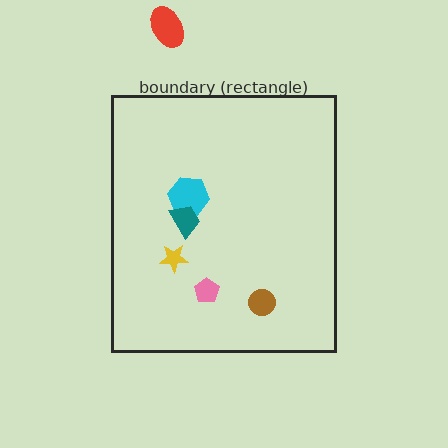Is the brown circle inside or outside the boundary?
Inside.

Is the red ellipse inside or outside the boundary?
Outside.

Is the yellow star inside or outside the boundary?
Inside.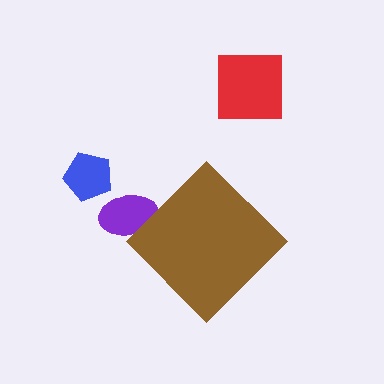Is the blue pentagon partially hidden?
No, the blue pentagon is fully visible.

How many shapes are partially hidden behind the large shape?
1 shape is partially hidden.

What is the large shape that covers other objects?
A brown diamond.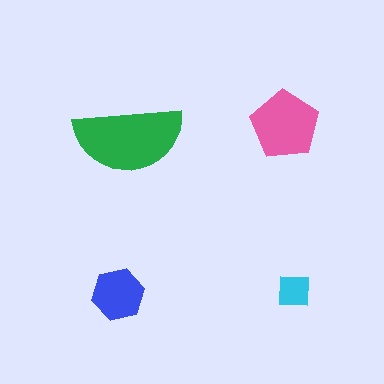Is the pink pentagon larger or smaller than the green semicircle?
Smaller.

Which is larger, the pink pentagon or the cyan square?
The pink pentagon.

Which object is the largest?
The green semicircle.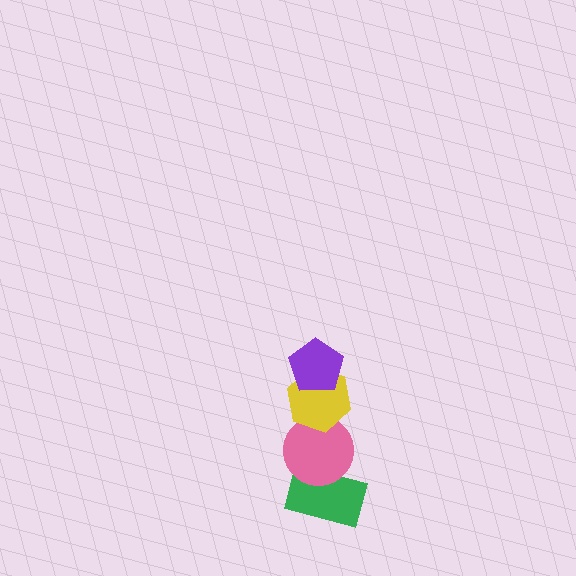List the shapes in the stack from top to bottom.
From top to bottom: the purple pentagon, the yellow hexagon, the pink circle, the green rectangle.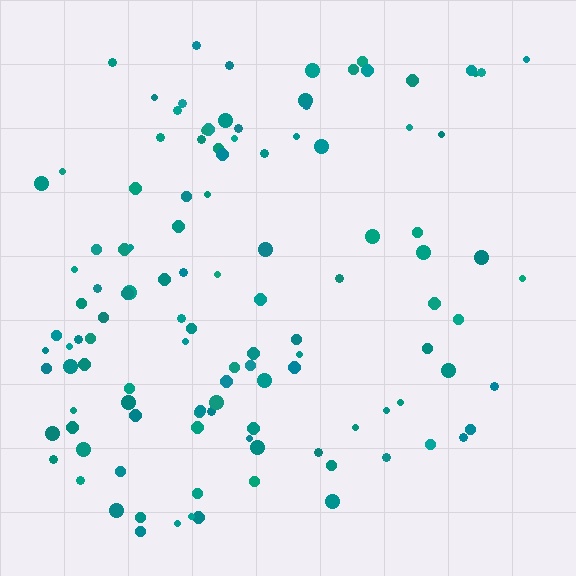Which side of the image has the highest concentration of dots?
The left.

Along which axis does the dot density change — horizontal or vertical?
Horizontal.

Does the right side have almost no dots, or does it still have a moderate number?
Still a moderate number, just noticeably fewer than the left.